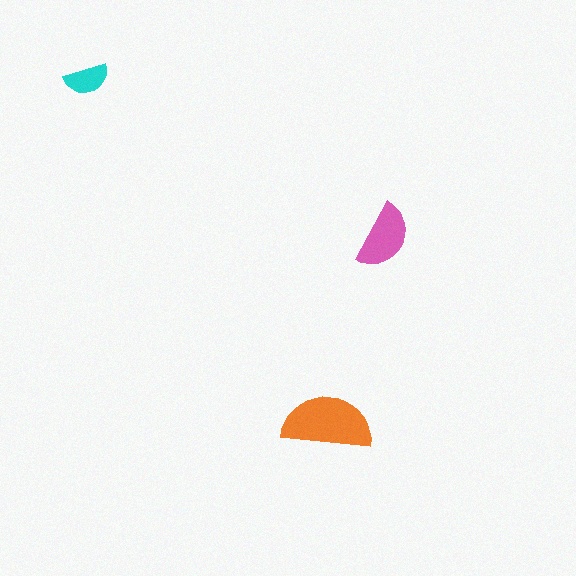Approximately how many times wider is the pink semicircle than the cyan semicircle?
About 1.5 times wider.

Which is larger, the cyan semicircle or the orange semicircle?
The orange one.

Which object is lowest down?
The orange semicircle is bottommost.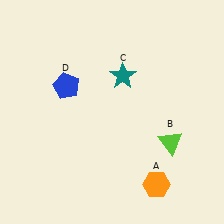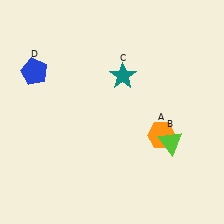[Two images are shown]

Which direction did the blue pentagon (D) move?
The blue pentagon (D) moved left.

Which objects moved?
The objects that moved are: the orange hexagon (A), the blue pentagon (D).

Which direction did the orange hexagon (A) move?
The orange hexagon (A) moved up.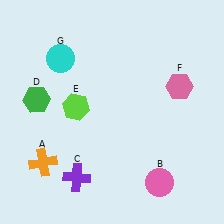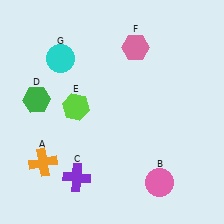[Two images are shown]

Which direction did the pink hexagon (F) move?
The pink hexagon (F) moved left.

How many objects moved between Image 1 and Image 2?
1 object moved between the two images.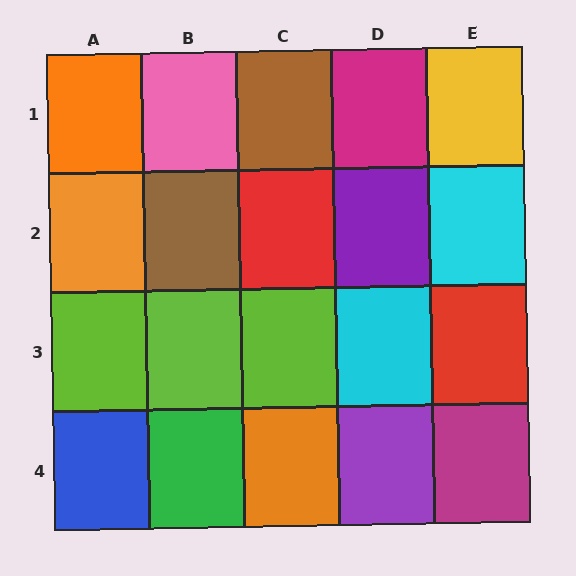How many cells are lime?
3 cells are lime.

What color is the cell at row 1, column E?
Yellow.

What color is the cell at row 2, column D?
Purple.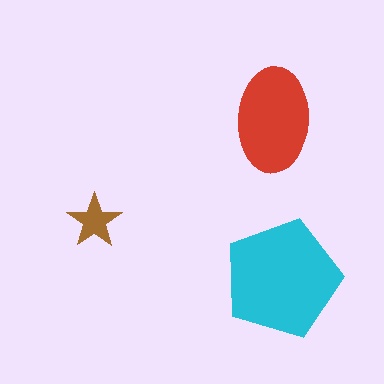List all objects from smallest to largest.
The brown star, the red ellipse, the cyan pentagon.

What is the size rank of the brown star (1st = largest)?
3rd.